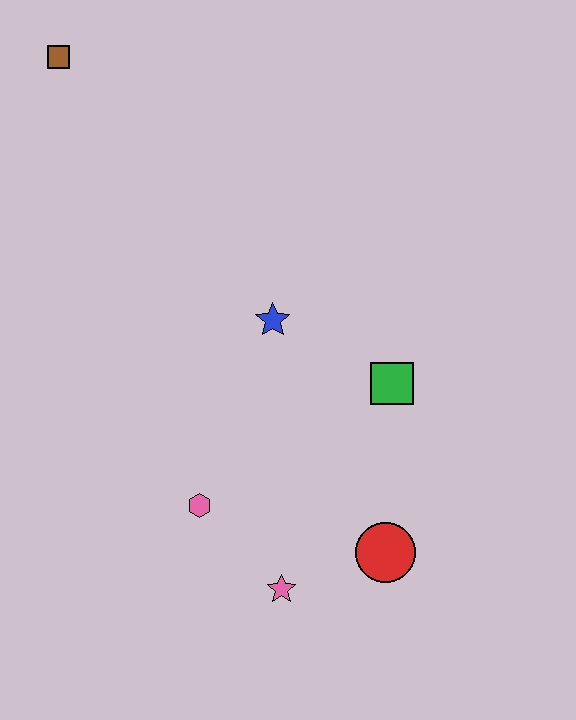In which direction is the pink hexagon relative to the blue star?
The pink hexagon is below the blue star.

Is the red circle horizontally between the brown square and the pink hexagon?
No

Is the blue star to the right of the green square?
No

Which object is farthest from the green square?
The brown square is farthest from the green square.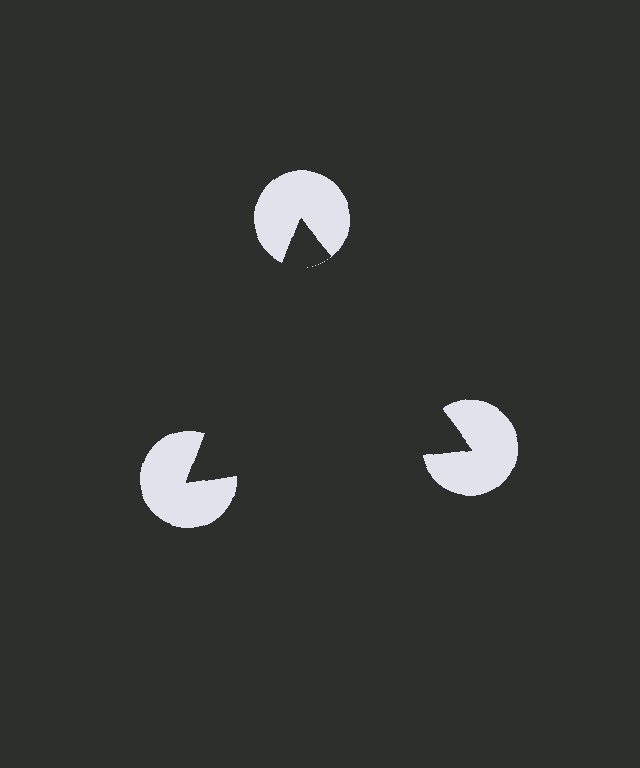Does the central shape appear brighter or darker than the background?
It typically appears slightly darker than the background, even though no actual brightness change is drawn.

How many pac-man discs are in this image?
There are 3 — one at each vertex of the illusory triangle.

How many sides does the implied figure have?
3 sides.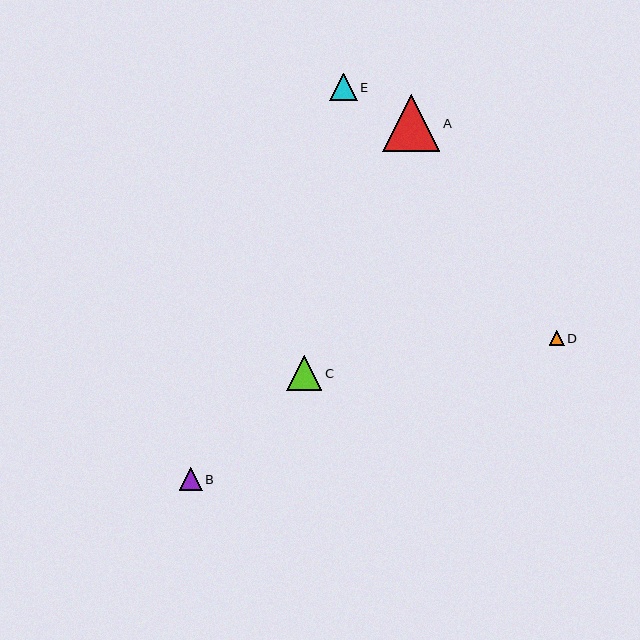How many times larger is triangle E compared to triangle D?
Triangle E is approximately 1.8 times the size of triangle D.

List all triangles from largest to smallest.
From largest to smallest: A, C, E, B, D.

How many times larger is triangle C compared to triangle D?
Triangle C is approximately 2.3 times the size of triangle D.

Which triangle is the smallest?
Triangle D is the smallest with a size of approximately 15 pixels.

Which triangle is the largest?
Triangle A is the largest with a size of approximately 57 pixels.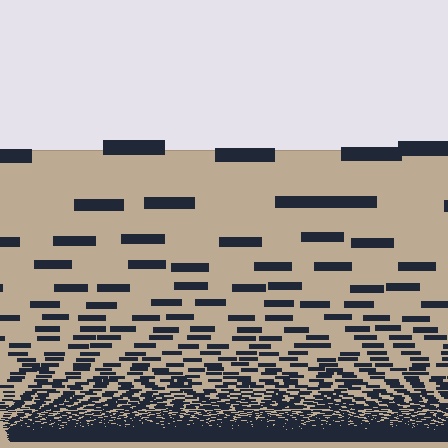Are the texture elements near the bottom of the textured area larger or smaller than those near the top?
Smaller. The gradient is inverted — elements near the bottom are smaller and denser.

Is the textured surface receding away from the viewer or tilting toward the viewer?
The surface appears to tilt toward the viewer. Texture elements get larger and sparser toward the top.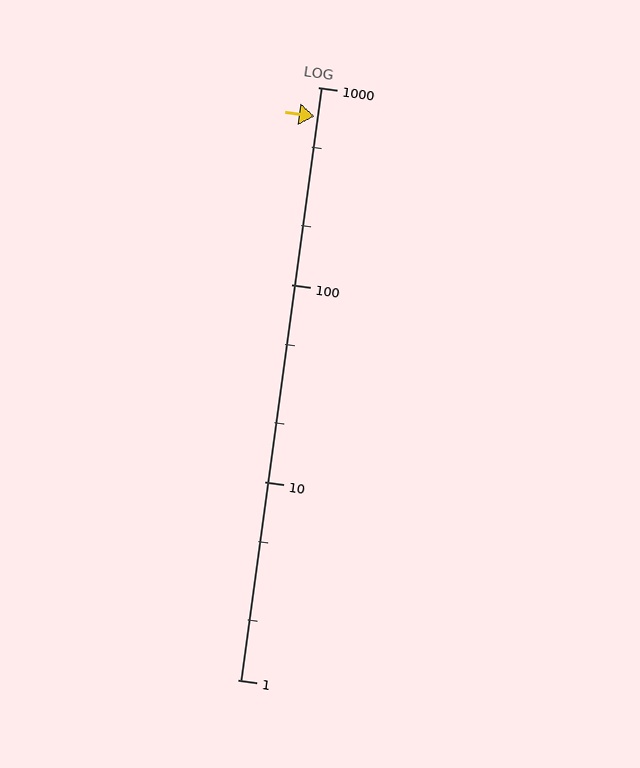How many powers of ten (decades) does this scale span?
The scale spans 3 decades, from 1 to 1000.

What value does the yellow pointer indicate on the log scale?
The pointer indicates approximately 710.